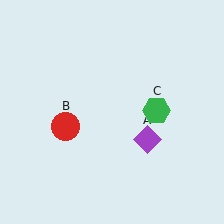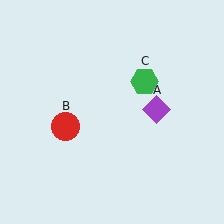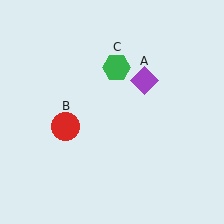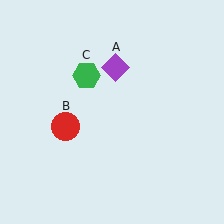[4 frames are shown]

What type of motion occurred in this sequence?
The purple diamond (object A), green hexagon (object C) rotated counterclockwise around the center of the scene.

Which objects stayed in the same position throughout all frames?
Red circle (object B) remained stationary.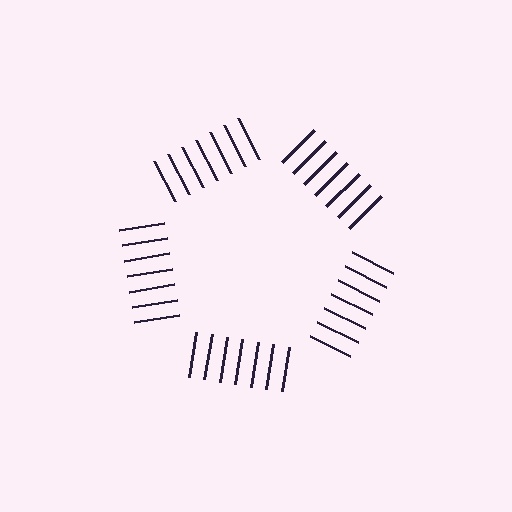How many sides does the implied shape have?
5 sides — the line-ends trace a pentagon.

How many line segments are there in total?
35 — 7 along each of the 5 edges.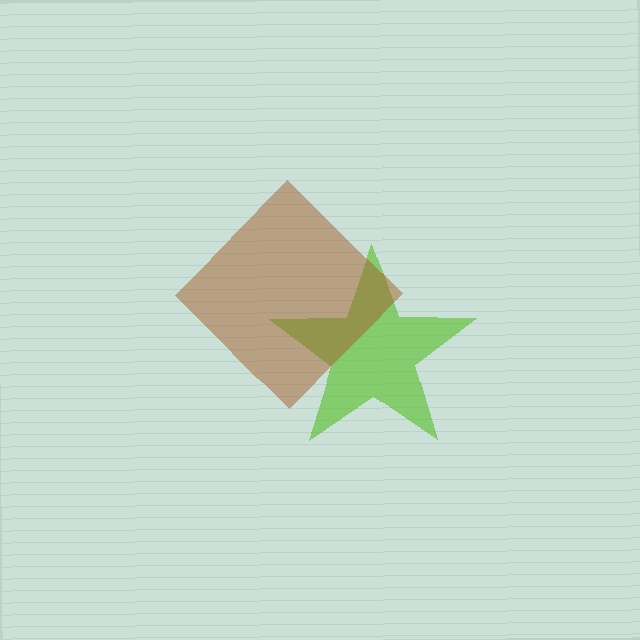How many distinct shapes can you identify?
There are 2 distinct shapes: a lime star, a brown diamond.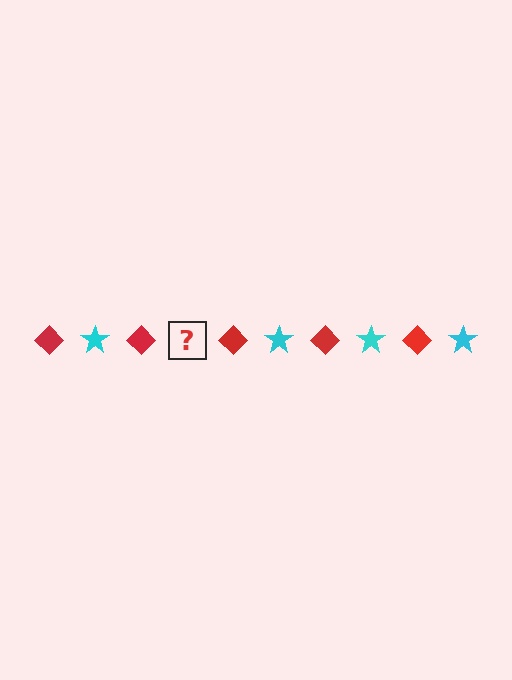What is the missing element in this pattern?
The missing element is a cyan star.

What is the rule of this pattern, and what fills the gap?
The rule is that the pattern alternates between red diamond and cyan star. The gap should be filled with a cyan star.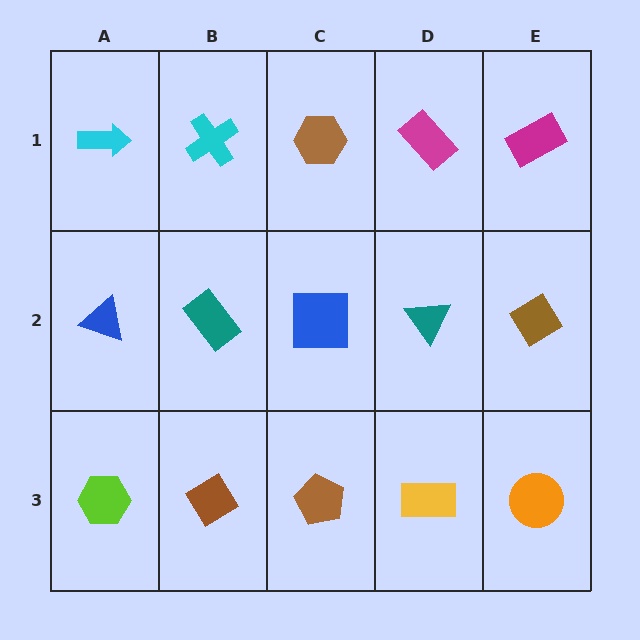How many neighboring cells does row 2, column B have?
4.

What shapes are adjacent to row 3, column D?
A teal triangle (row 2, column D), a brown pentagon (row 3, column C), an orange circle (row 3, column E).